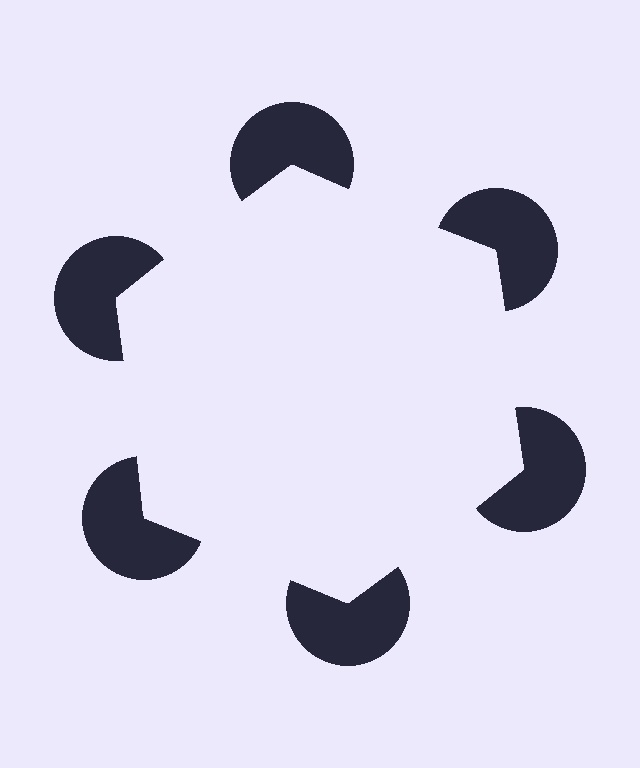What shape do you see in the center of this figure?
An illusory hexagon — its edges are inferred from the aligned wedge cuts in the pac-man discs, not physically drawn.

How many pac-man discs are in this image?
There are 6 — one at each vertex of the illusory hexagon.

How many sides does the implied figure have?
6 sides.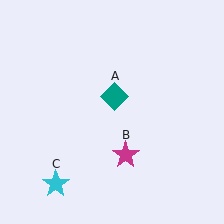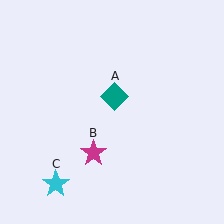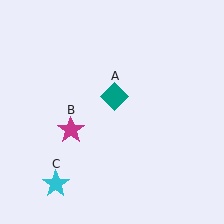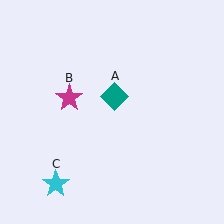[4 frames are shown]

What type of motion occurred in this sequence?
The magenta star (object B) rotated clockwise around the center of the scene.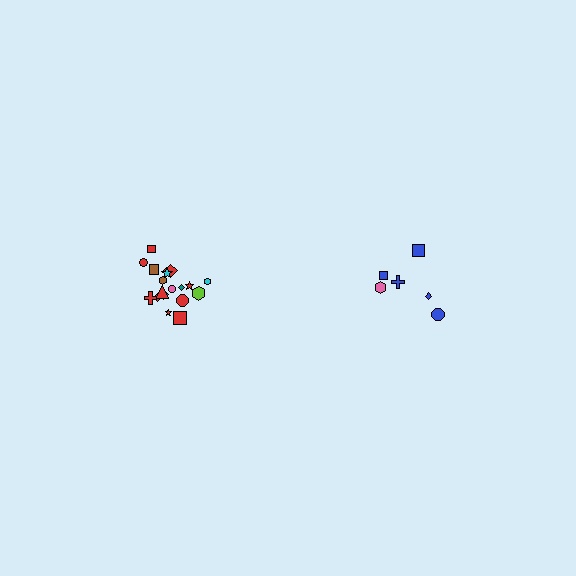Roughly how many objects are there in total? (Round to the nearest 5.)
Roughly 25 objects in total.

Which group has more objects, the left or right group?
The left group.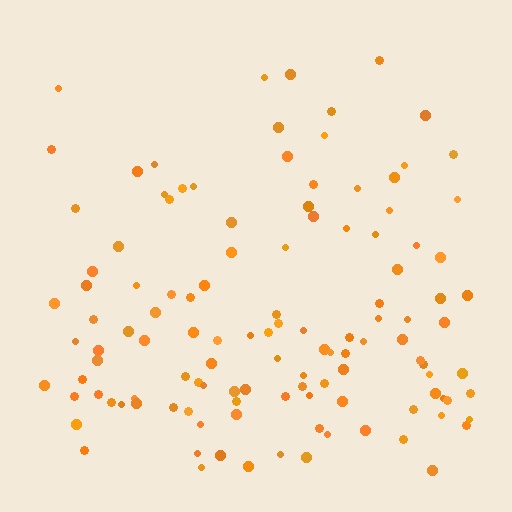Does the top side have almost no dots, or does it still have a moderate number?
Still a moderate number, just noticeably fewer than the bottom.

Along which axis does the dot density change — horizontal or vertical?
Vertical.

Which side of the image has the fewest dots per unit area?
The top.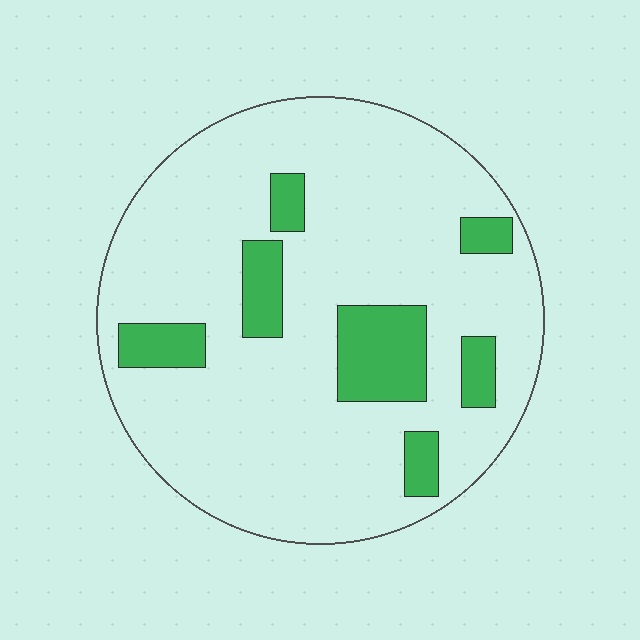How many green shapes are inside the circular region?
7.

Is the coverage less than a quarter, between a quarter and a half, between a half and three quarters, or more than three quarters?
Less than a quarter.